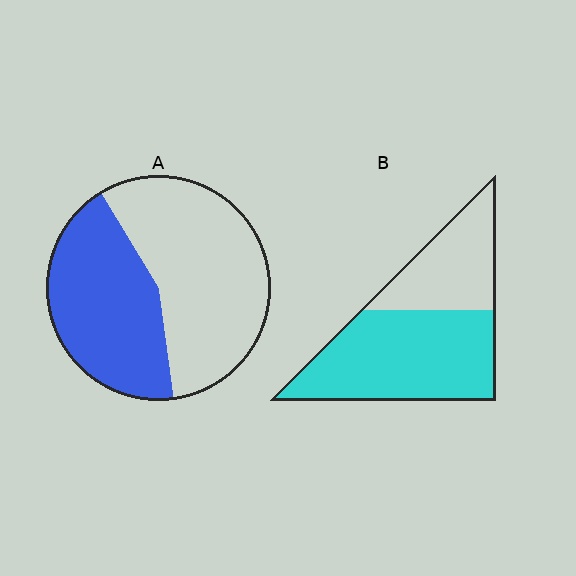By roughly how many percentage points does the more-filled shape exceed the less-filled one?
By roughly 20 percentage points (B over A).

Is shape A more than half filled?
No.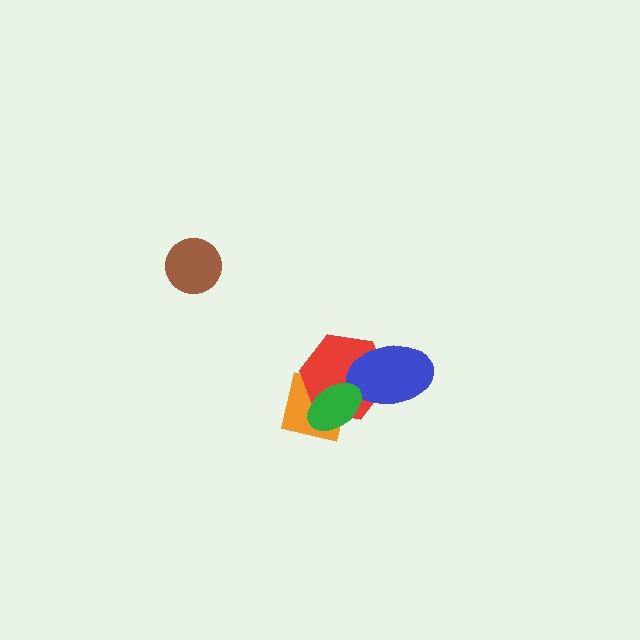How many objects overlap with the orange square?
2 objects overlap with the orange square.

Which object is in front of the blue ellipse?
The green ellipse is in front of the blue ellipse.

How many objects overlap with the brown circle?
0 objects overlap with the brown circle.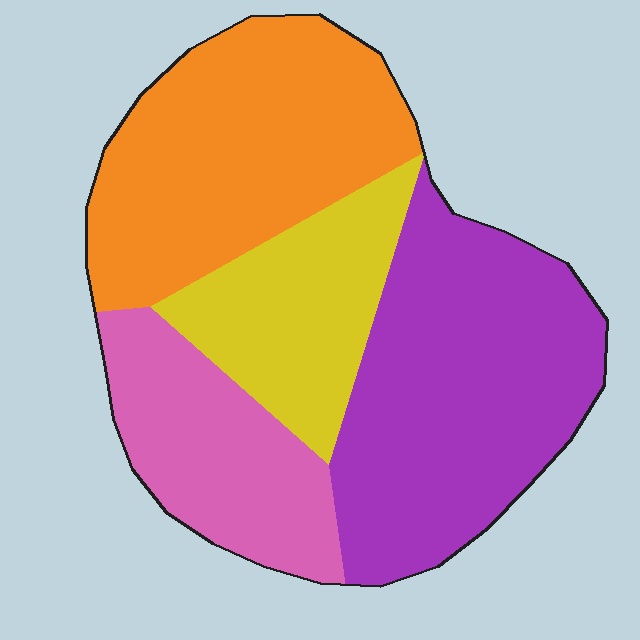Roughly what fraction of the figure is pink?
Pink takes up about one sixth (1/6) of the figure.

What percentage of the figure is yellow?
Yellow covers roughly 15% of the figure.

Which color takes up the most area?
Purple, at roughly 35%.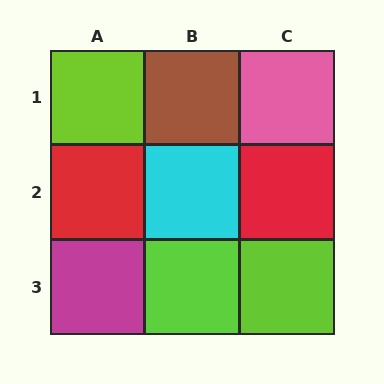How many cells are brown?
1 cell is brown.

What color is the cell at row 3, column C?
Lime.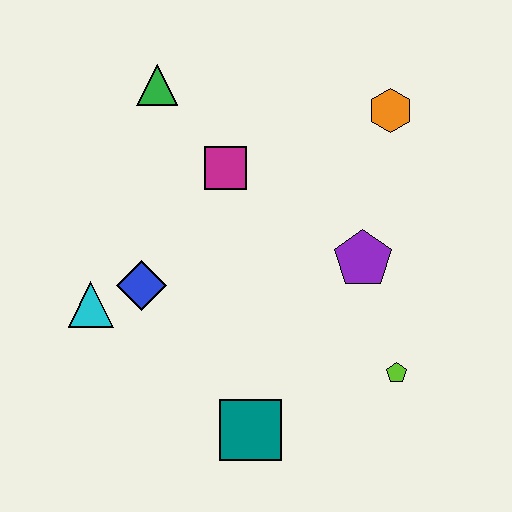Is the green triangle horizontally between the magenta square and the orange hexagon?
No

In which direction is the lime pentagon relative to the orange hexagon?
The lime pentagon is below the orange hexagon.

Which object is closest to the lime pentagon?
The purple pentagon is closest to the lime pentagon.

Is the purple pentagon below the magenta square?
Yes